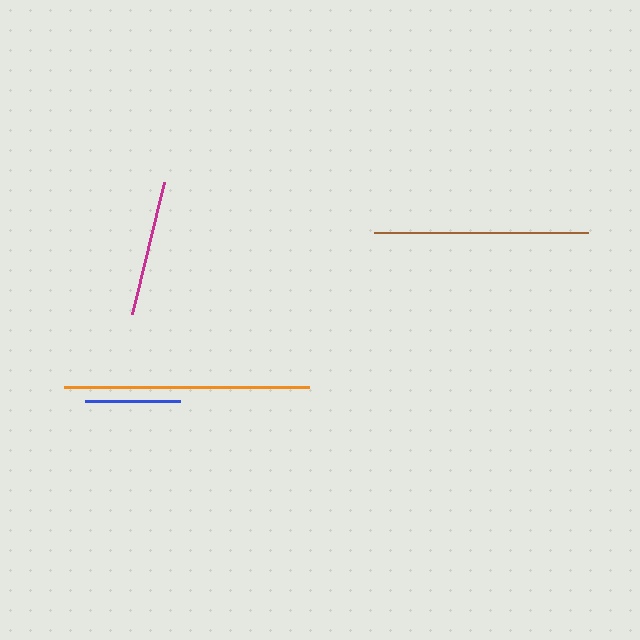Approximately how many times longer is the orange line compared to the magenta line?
The orange line is approximately 1.8 times the length of the magenta line.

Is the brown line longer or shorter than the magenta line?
The brown line is longer than the magenta line.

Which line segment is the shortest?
The blue line is the shortest at approximately 96 pixels.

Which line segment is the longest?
The orange line is the longest at approximately 244 pixels.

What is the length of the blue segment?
The blue segment is approximately 96 pixels long.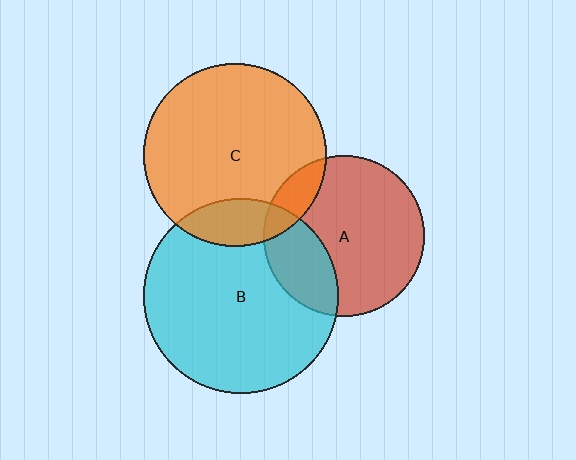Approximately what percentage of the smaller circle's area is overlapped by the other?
Approximately 15%.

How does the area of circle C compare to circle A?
Approximately 1.3 times.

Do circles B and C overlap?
Yes.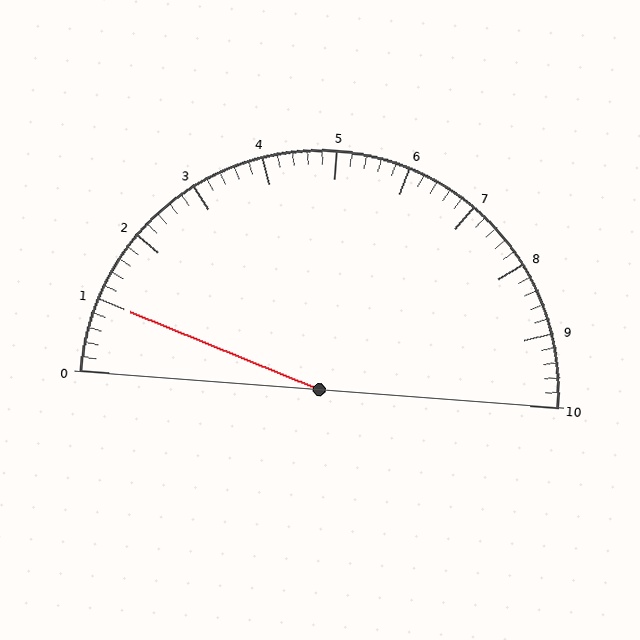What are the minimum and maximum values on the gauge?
The gauge ranges from 0 to 10.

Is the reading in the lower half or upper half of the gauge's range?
The reading is in the lower half of the range (0 to 10).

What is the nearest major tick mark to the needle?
The nearest major tick mark is 1.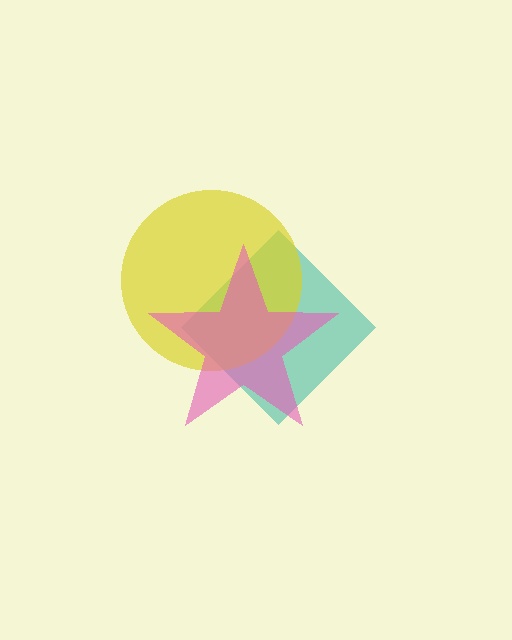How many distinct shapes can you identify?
There are 3 distinct shapes: a teal diamond, a yellow circle, a pink star.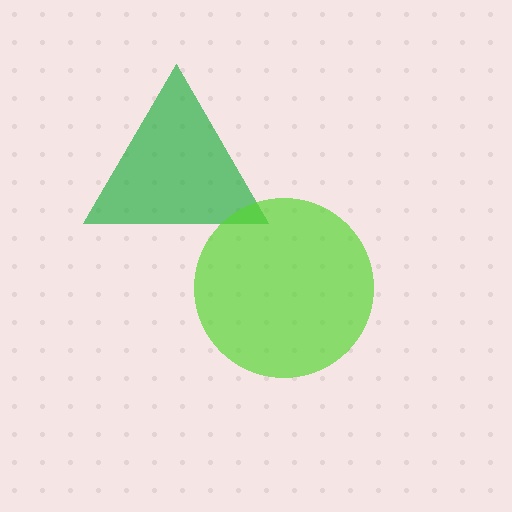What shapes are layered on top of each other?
The layered shapes are: a green triangle, a lime circle.